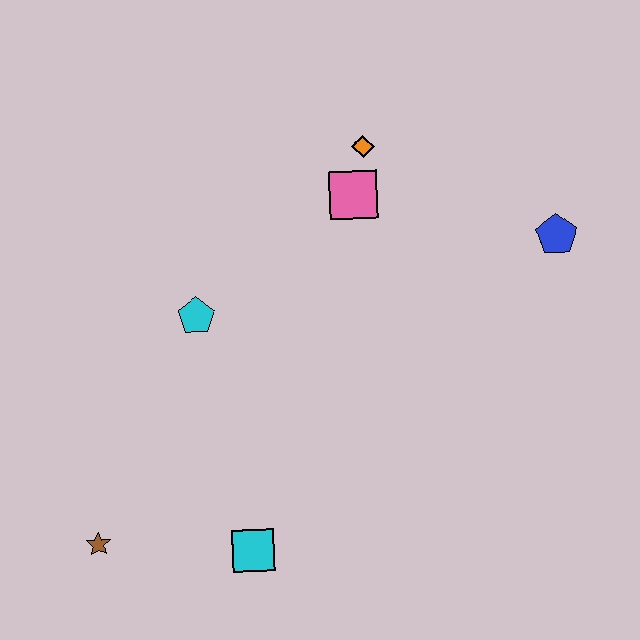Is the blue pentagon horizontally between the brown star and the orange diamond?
No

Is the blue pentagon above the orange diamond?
No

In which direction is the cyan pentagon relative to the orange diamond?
The cyan pentagon is to the left of the orange diamond.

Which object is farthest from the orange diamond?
The brown star is farthest from the orange diamond.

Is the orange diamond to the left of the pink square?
No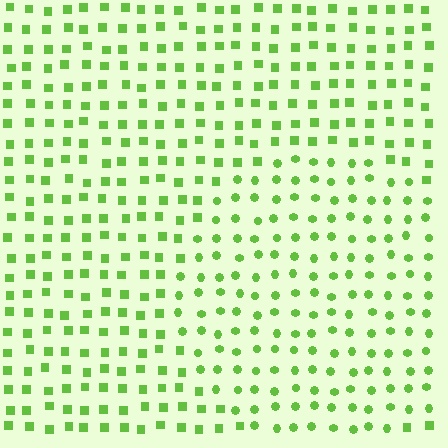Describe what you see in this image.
The image is filled with small lime elements arranged in a uniform grid. A circle-shaped region contains circles, while the surrounding area contains squares. The boundary is defined purely by the change in element shape.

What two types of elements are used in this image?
The image uses circles inside the circle region and squares outside it.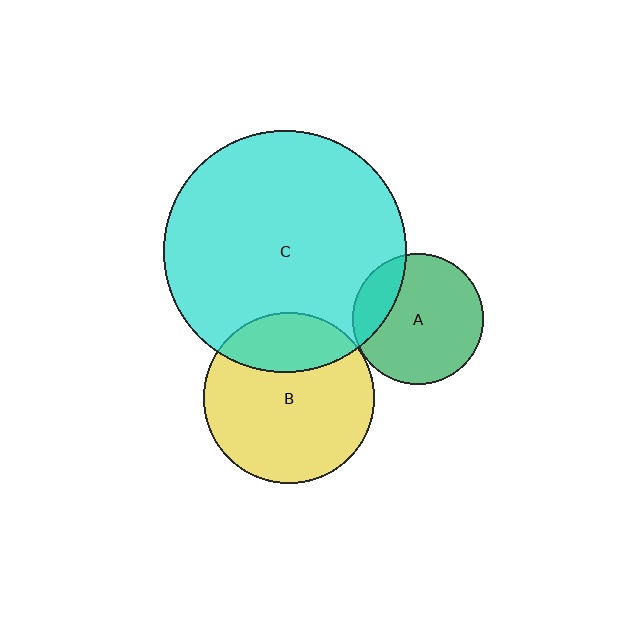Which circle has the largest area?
Circle C (cyan).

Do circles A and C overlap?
Yes.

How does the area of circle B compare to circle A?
Approximately 1.7 times.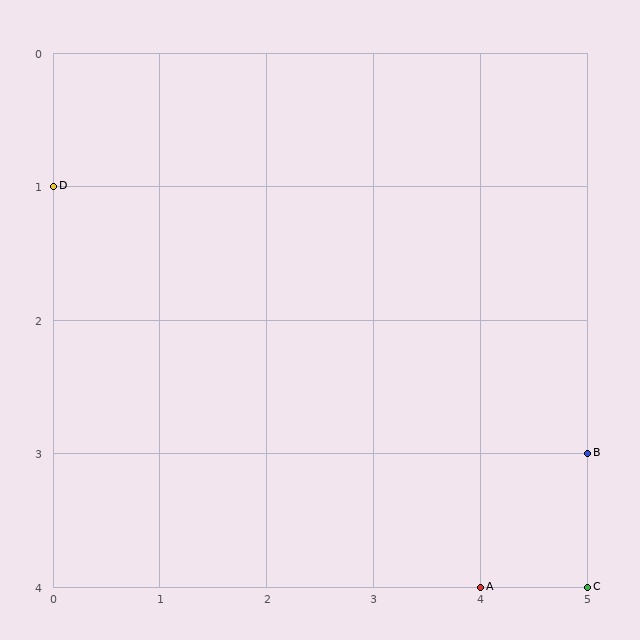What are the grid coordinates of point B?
Point B is at grid coordinates (5, 3).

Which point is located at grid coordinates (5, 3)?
Point B is at (5, 3).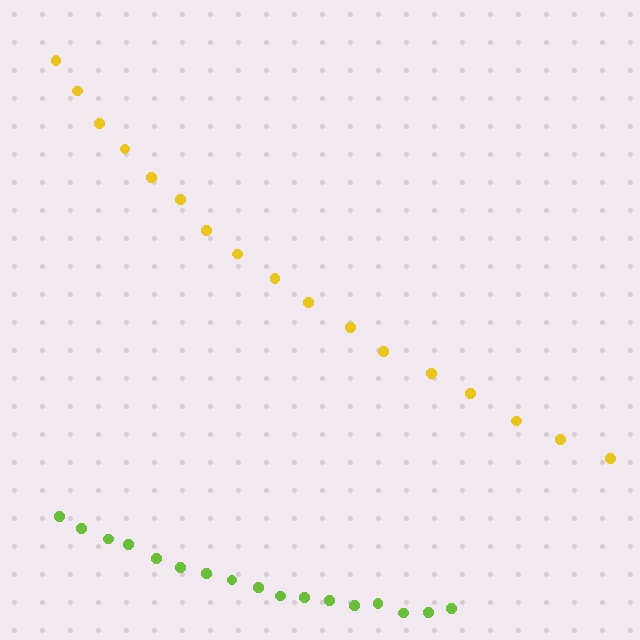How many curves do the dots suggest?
There are 2 distinct paths.